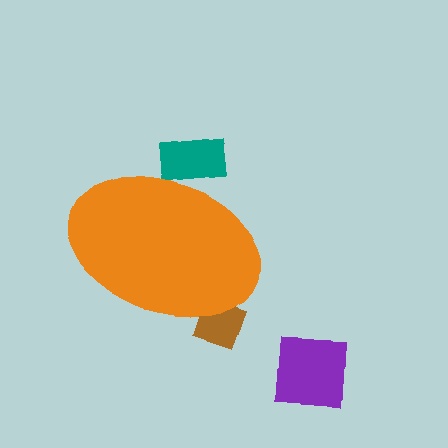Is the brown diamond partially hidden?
Yes, the brown diamond is partially hidden behind the orange ellipse.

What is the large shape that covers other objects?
An orange ellipse.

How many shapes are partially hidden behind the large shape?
2 shapes are partially hidden.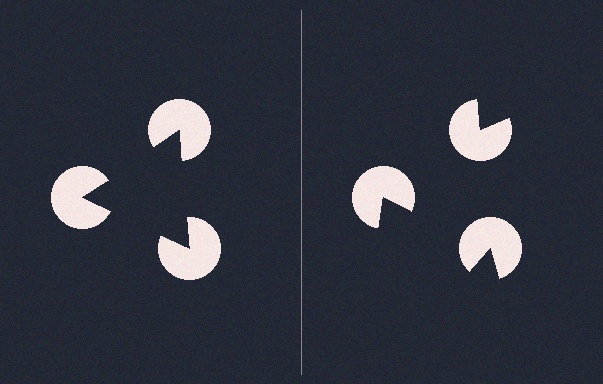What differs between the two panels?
The pac-man discs are positioned identically on both sides; only the wedge orientations differ. On the left they align to a triangle; on the right they are misaligned.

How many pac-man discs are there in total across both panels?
6 — 3 on each side.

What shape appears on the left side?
An illusory triangle.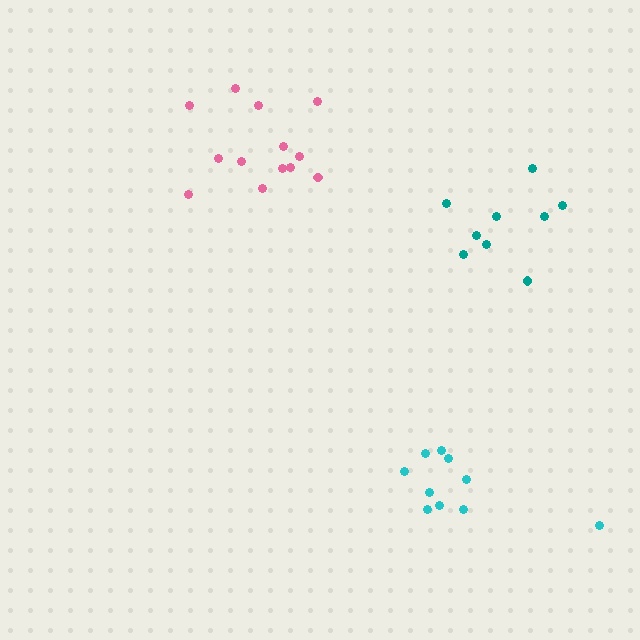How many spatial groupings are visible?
There are 3 spatial groupings.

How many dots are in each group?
Group 1: 9 dots, Group 2: 10 dots, Group 3: 13 dots (32 total).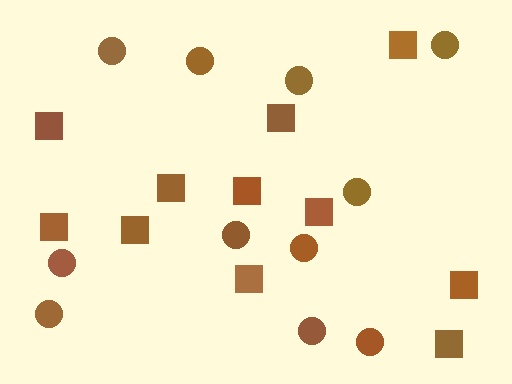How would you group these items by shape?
There are 2 groups: one group of circles (11) and one group of squares (11).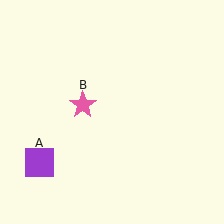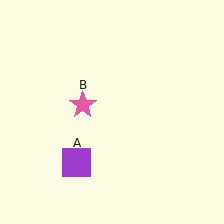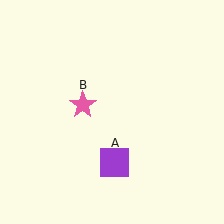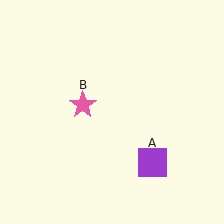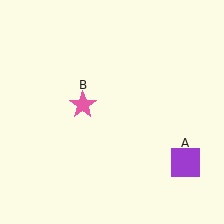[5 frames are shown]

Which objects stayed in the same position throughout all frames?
Pink star (object B) remained stationary.